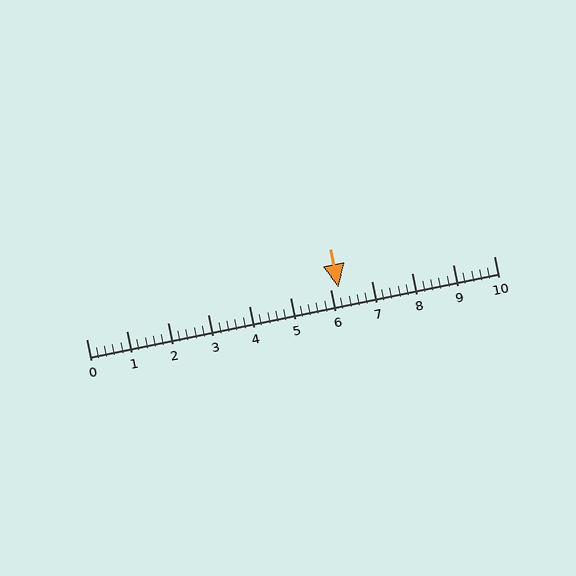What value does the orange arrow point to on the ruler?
The orange arrow points to approximately 6.2.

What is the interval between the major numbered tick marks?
The major tick marks are spaced 1 units apart.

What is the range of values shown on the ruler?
The ruler shows values from 0 to 10.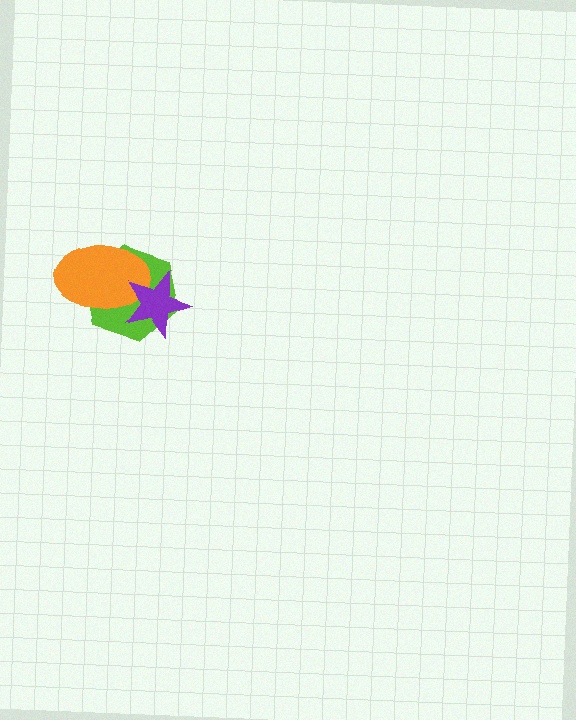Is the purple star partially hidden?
No, no other shape covers it.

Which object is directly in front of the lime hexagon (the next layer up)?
The orange ellipse is directly in front of the lime hexagon.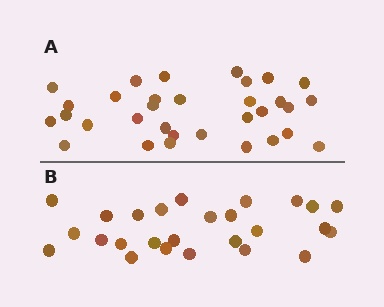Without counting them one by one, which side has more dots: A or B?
Region A (the top region) has more dots.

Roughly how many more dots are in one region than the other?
Region A has about 6 more dots than region B.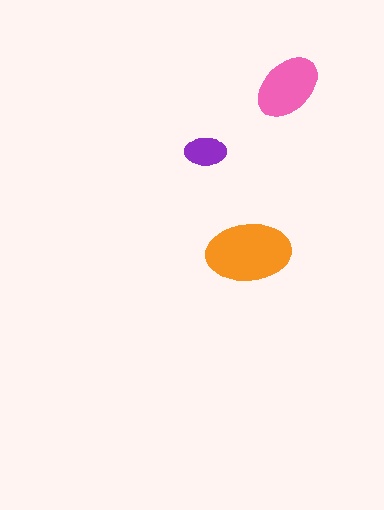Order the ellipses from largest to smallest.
the orange one, the pink one, the purple one.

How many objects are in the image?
There are 3 objects in the image.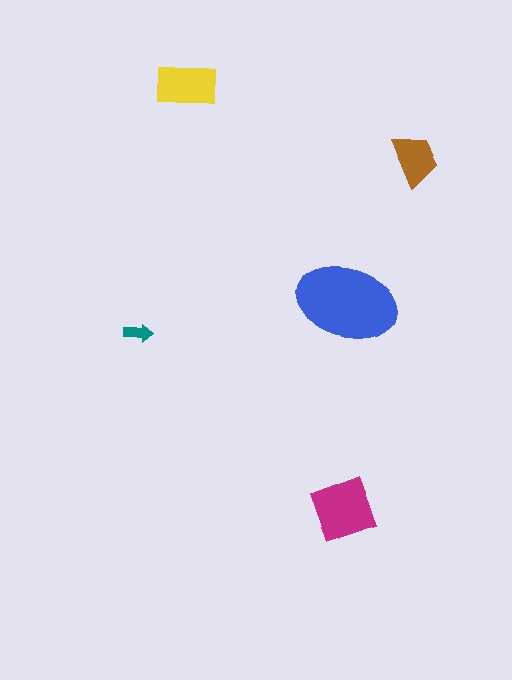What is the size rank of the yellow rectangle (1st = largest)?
3rd.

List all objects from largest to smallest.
The blue ellipse, the magenta square, the yellow rectangle, the brown trapezoid, the teal arrow.